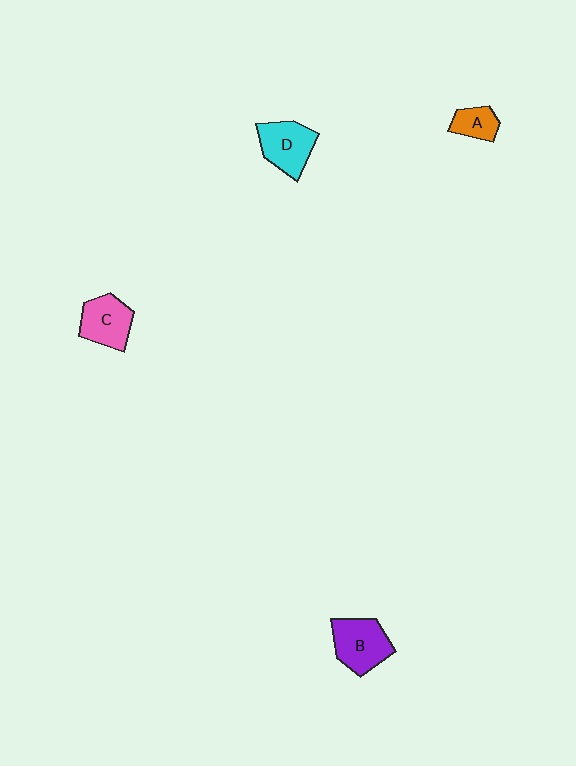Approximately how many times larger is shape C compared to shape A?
Approximately 1.7 times.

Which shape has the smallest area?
Shape A (orange).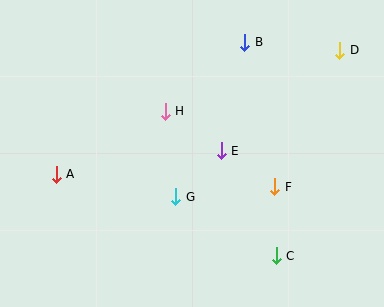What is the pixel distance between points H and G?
The distance between H and G is 86 pixels.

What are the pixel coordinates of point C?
Point C is at (276, 256).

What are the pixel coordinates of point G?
Point G is at (176, 197).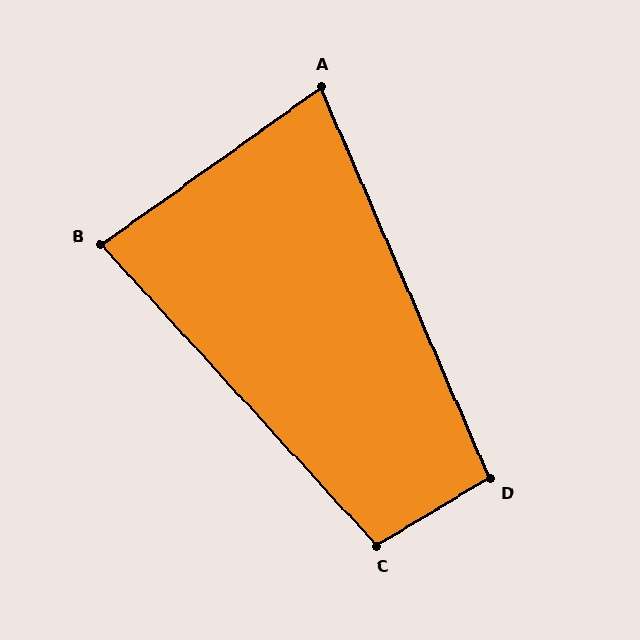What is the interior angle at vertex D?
Approximately 97 degrees (obtuse).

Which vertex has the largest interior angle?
C, at approximately 102 degrees.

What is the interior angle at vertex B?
Approximately 83 degrees (acute).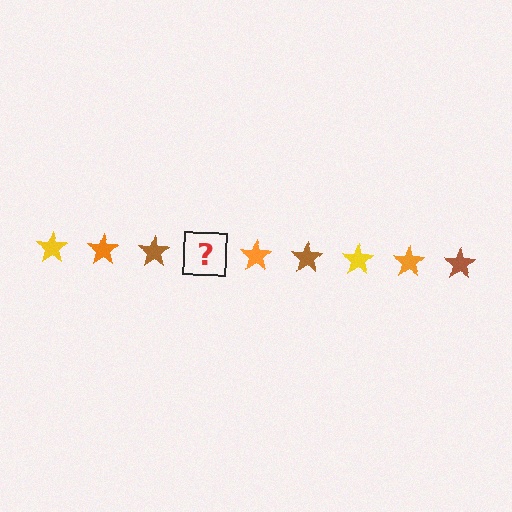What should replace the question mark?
The question mark should be replaced with a yellow star.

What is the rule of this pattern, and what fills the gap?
The rule is that the pattern cycles through yellow, orange, brown stars. The gap should be filled with a yellow star.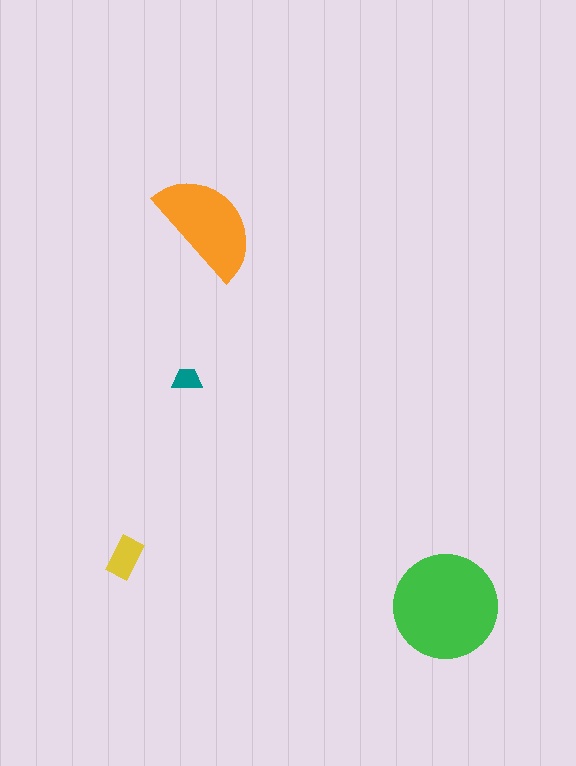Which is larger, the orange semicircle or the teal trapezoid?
The orange semicircle.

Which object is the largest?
The green circle.